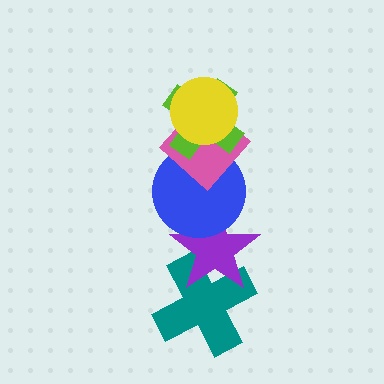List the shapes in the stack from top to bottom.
From top to bottom: the yellow circle, the lime cross, the pink diamond, the blue circle, the purple star, the teal cross.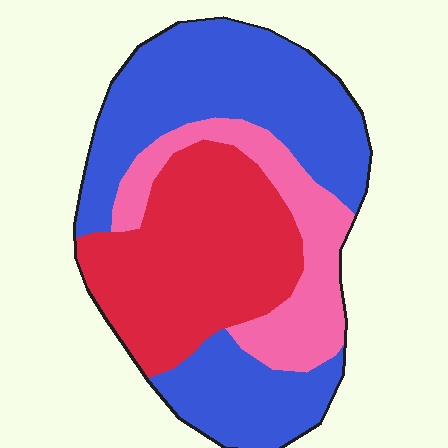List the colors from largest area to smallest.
From largest to smallest: blue, red, pink.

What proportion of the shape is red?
Red covers around 35% of the shape.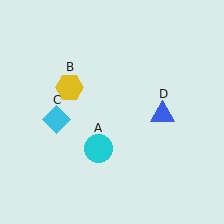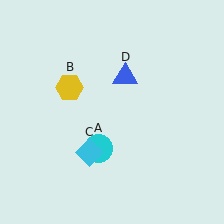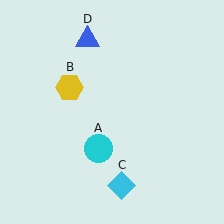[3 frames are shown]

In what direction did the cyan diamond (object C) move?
The cyan diamond (object C) moved down and to the right.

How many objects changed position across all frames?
2 objects changed position: cyan diamond (object C), blue triangle (object D).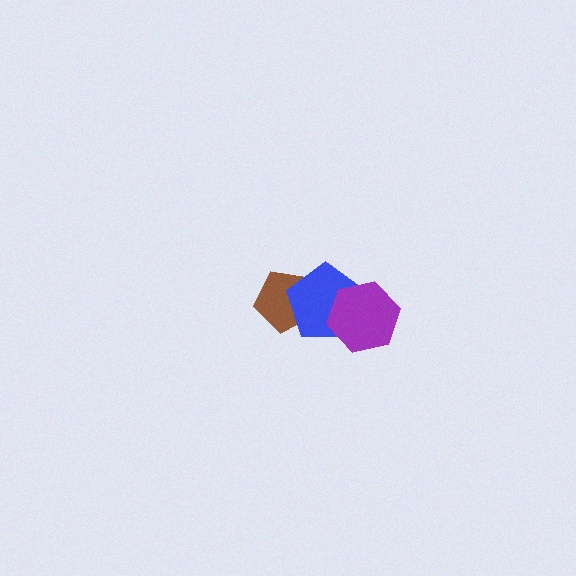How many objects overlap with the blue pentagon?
2 objects overlap with the blue pentagon.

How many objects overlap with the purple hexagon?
1 object overlaps with the purple hexagon.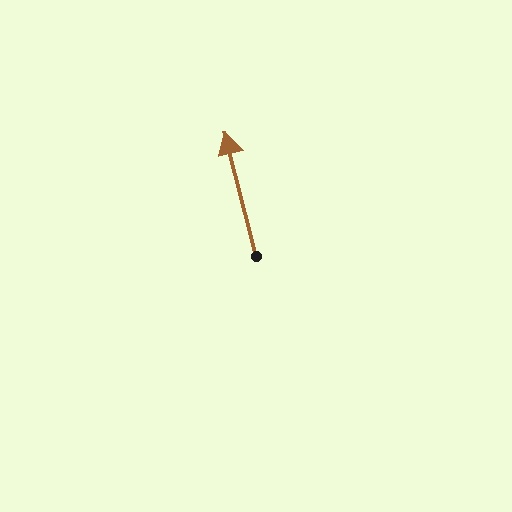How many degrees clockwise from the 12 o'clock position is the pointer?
Approximately 346 degrees.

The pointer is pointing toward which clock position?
Roughly 12 o'clock.